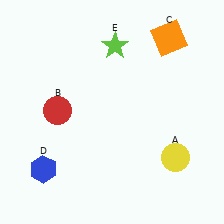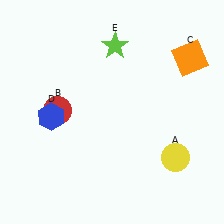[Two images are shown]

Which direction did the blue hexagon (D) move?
The blue hexagon (D) moved up.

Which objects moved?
The objects that moved are: the orange square (C), the blue hexagon (D).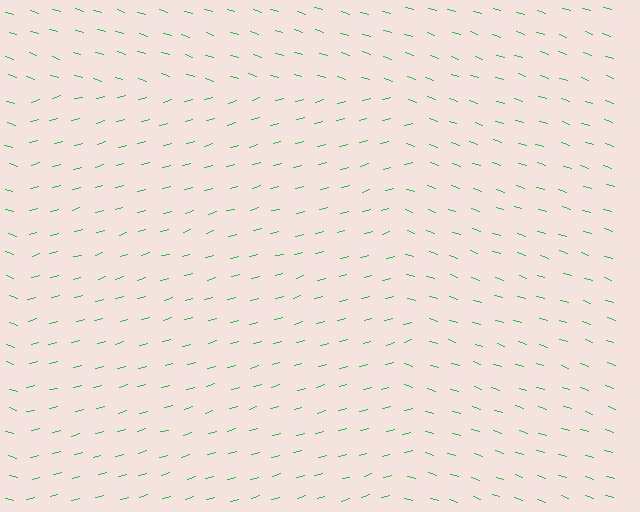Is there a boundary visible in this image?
Yes, there is a texture boundary formed by a change in line orientation.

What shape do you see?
I see a rectangle.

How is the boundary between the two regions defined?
The boundary is defined purely by a change in line orientation (approximately 34 degrees difference). All lines are the same color and thickness.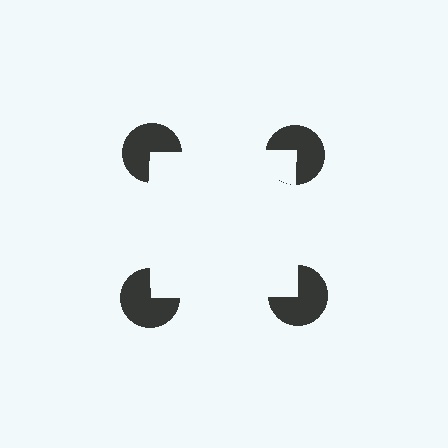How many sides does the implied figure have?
4 sides.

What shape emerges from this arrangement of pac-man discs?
An illusory square — its edges are inferred from the aligned wedge cuts in the pac-man discs, not physically drawn.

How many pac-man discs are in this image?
There are 4 — one at each vertex of the illusory square.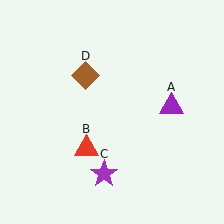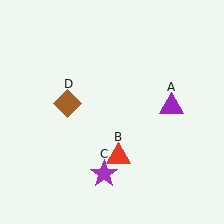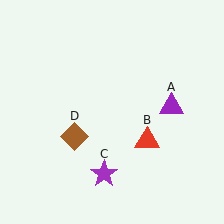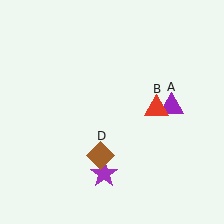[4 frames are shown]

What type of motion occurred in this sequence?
The red triangle (object B), brown diamond (object D) rotated counterclockwise around the center of the scene.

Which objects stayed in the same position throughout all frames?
Purple triangle (object A) and purple star (object C) remained stationary.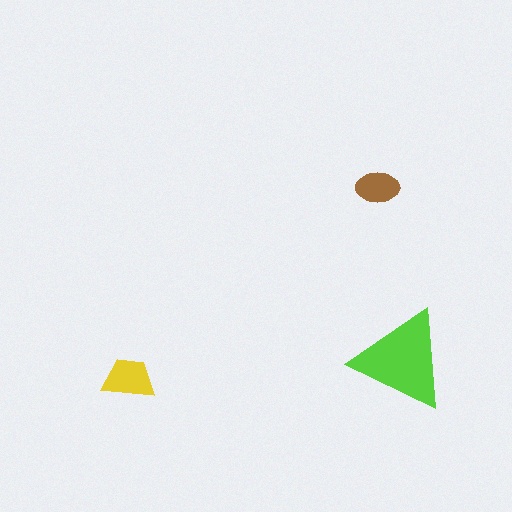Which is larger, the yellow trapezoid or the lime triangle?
The lime triangle.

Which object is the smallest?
The brown ellipse.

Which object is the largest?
The lime triangle.